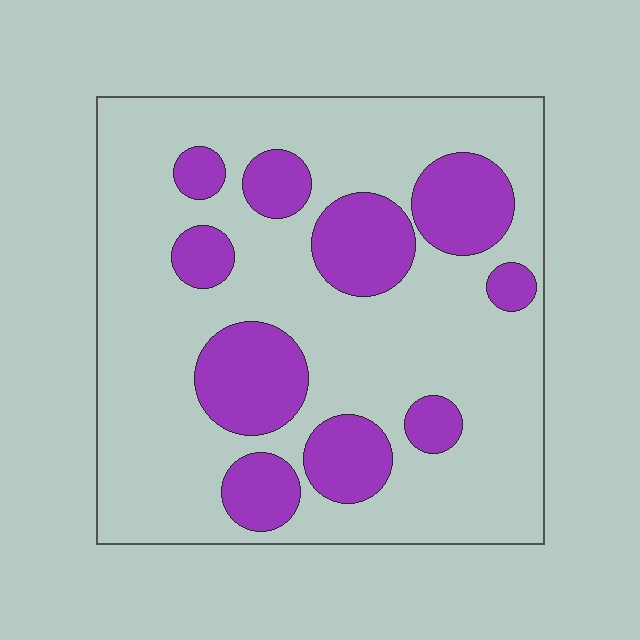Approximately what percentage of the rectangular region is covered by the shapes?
Approximately 25%.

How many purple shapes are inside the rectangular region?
10.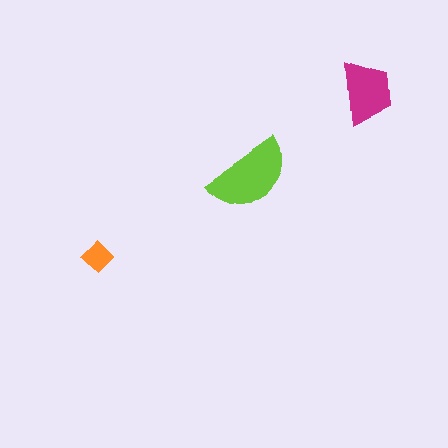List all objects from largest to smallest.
The lime semicircle, the magenta trapezoid, the orange diamond.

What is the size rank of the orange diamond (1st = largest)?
3rd.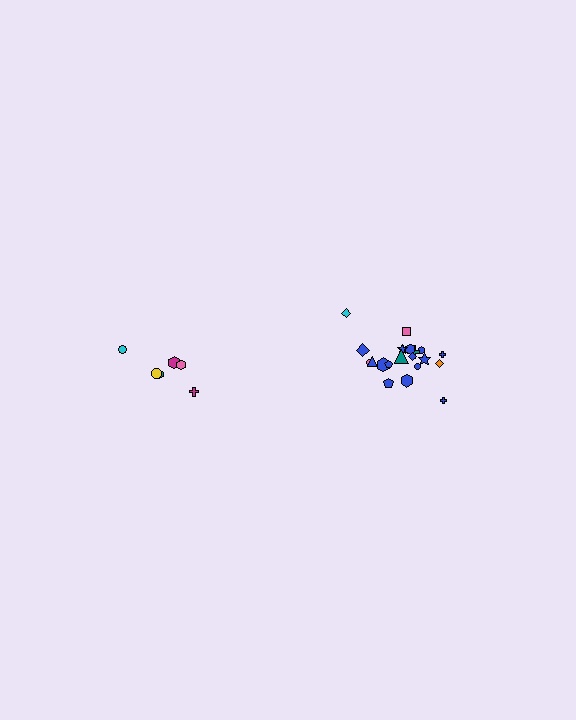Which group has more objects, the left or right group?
The right group.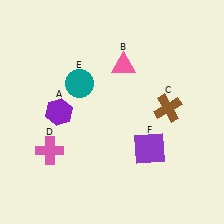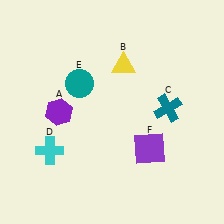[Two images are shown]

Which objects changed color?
B changed from pink to yellow. C changed from brown to teal. D changed from pink to cyan.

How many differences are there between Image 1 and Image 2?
There are 3 differences between the two images.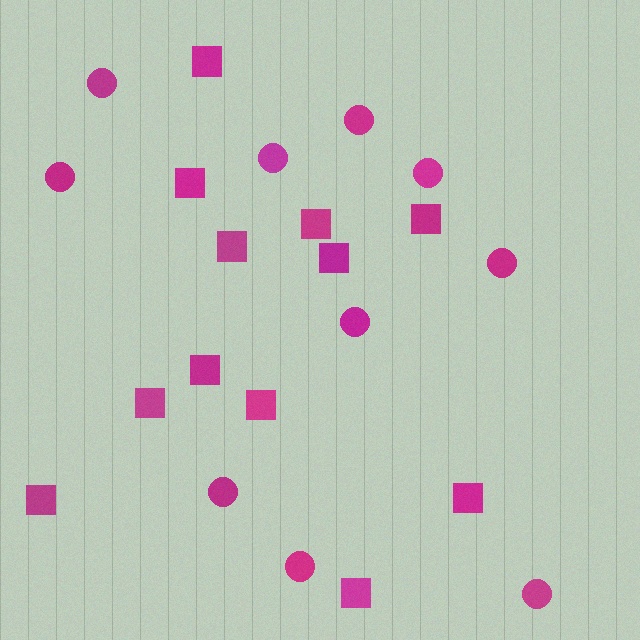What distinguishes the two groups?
There are 2 groups: one group of circles (10) and one group of squares (12).